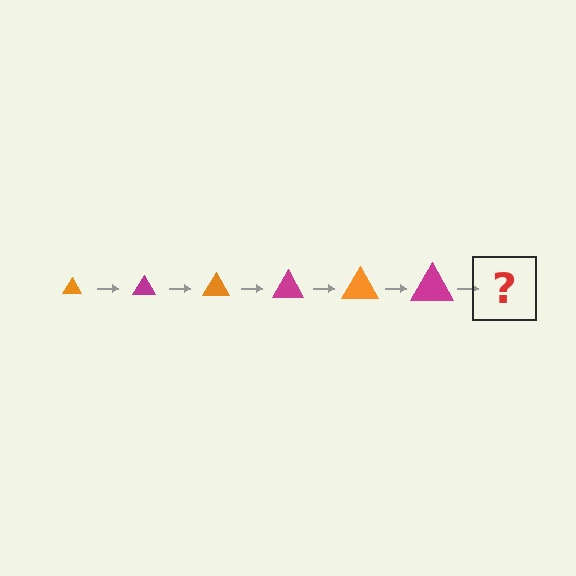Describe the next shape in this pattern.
It should be an orange triangle, larger than the previous one.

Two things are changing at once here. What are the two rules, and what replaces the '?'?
The two rules are that the triangle grows larger each step and the color cycles through orange and magenta. The '?' should be an orange triangle, larger than the previous one.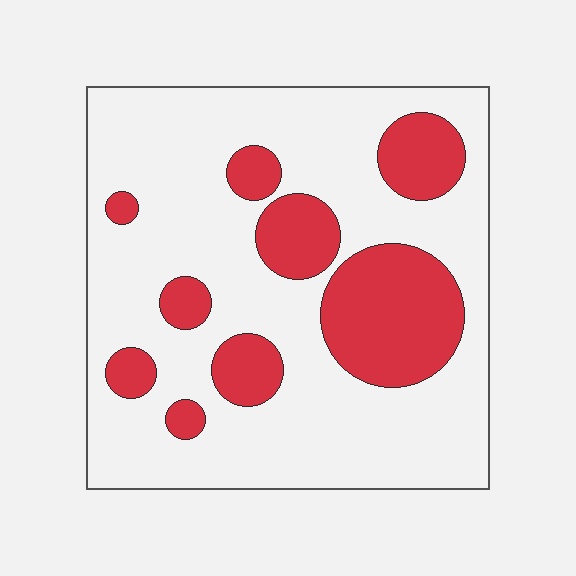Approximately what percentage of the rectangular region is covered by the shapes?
Approximately 25%.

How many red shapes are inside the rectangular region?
9.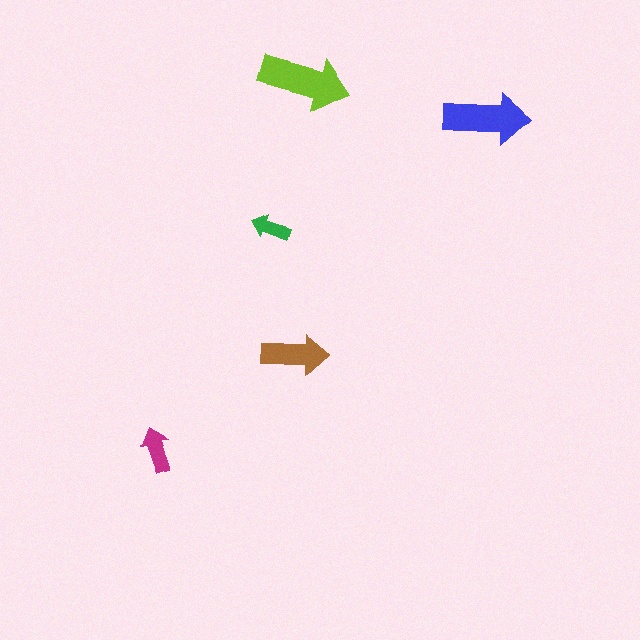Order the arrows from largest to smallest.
the lime one, the blue one, the brown one, the magenta one, the green one.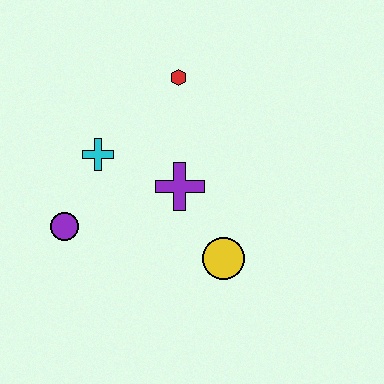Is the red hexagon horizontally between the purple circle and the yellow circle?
Yes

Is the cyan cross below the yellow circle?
No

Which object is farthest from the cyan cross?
The yellow circle is farthest from the cyan cross.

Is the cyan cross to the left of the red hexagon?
Yes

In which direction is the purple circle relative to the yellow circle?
The purple circle is to the left of the yellow circle.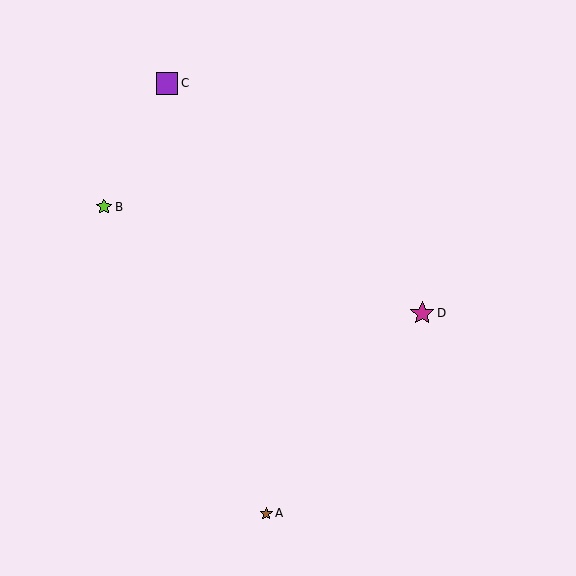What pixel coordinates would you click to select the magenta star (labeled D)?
Click at (422, 313) to select the magenta star D.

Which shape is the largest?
The magenta star (labeled D) is the largest.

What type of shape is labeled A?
Shape A is a brown star.